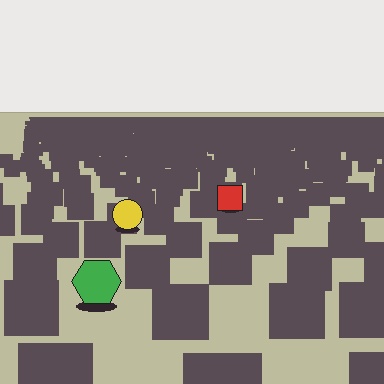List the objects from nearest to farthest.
From nearest to farthest: the green hexagon, the yellow circle, the red square.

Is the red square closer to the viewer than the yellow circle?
No. The yellow circle is closer — you can tell from the texture gradient: the ground texture is coarser near it.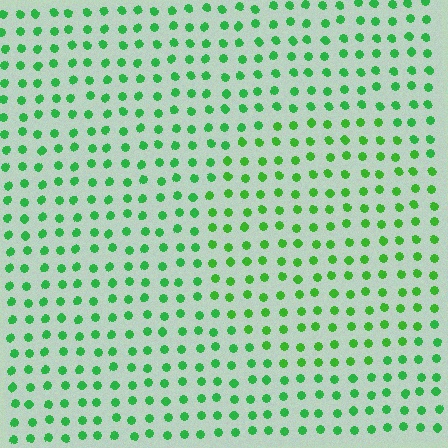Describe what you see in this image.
The image is filled with small green elements in a uniform arrangement. A circle-shaped region is visible where the elements are tinted to a slightly different hue, forming a subtle color boundary.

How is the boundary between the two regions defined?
The boundary is defined purely by a slight shift in hue (about 18 degrees). Spacing, size, and orientation are identical on both sides.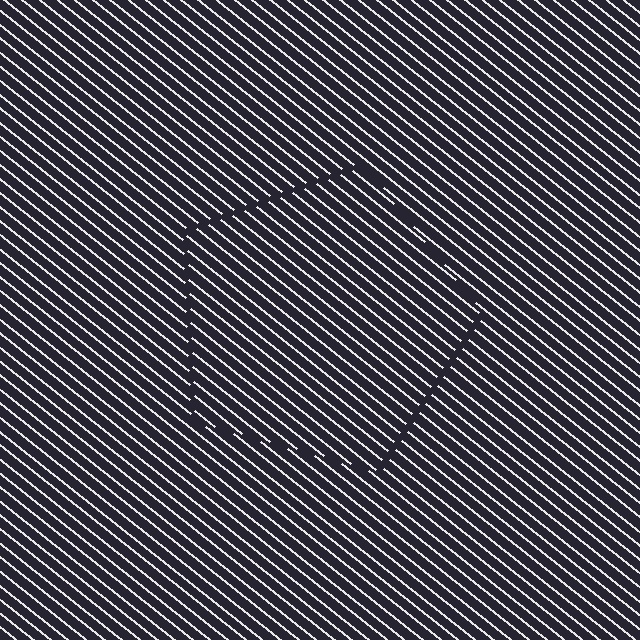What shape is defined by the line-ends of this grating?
An illusory pentagon. The interior of the shape contains the same grating, shifted by half a period — the contour is defined by the phase discontinuity where line-ends from the inner and outer gratings abut.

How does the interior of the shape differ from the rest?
The interior of the shape contains the same grating, shifted by half a period — the contour is defined by the phase discontinuity where line-ends from the inner and outer gratings abut.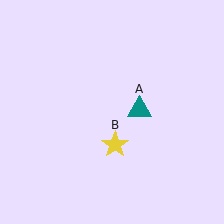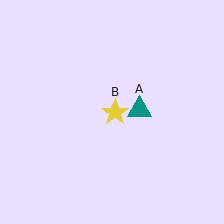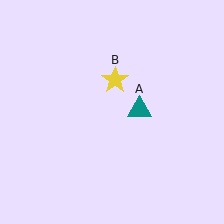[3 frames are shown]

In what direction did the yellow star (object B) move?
The yellow star (object B) moved up.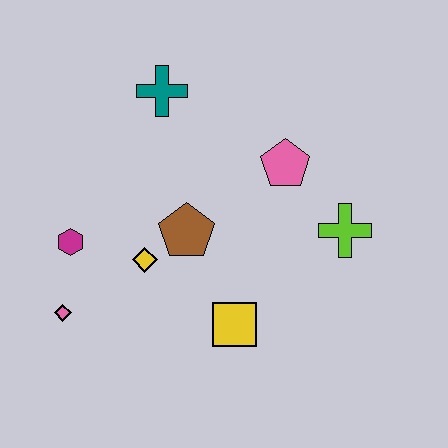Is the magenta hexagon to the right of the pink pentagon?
No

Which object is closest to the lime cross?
The pink pentagon is closest to the lime cross.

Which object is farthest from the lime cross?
The pink diamond is farthest from the lime cross.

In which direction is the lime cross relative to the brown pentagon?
The lime cross is to the right of the brown pentagon.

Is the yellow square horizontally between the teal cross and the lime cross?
Yes